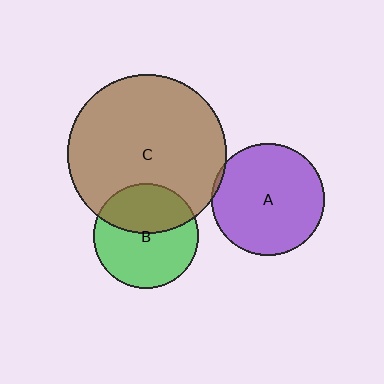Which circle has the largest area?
Circle C (brown).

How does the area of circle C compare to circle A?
Approximately 2.0 times.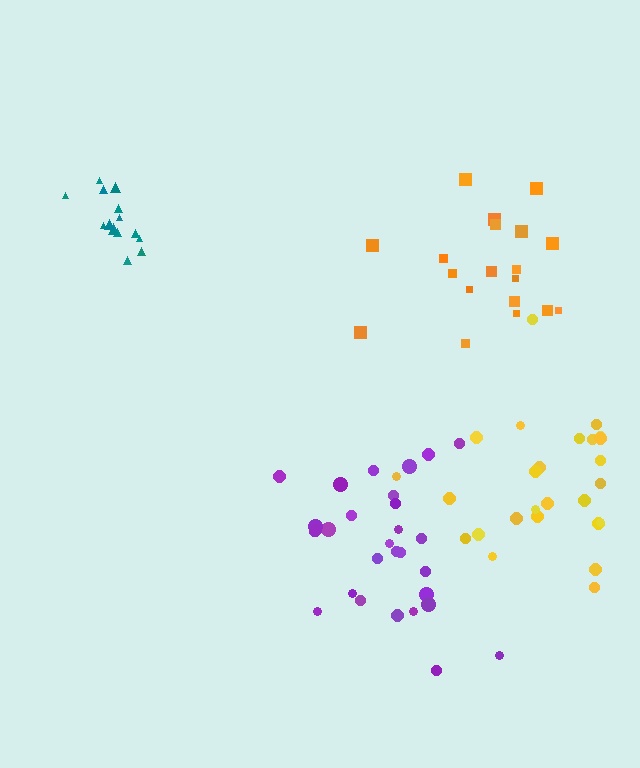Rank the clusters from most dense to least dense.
teal, purple, yellow, orange.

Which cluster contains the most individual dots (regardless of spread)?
Purple (29).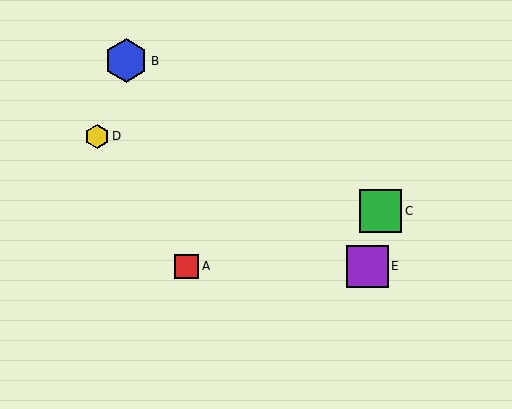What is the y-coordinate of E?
Object E is at y≈266.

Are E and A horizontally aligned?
Yes, both are at y≈266.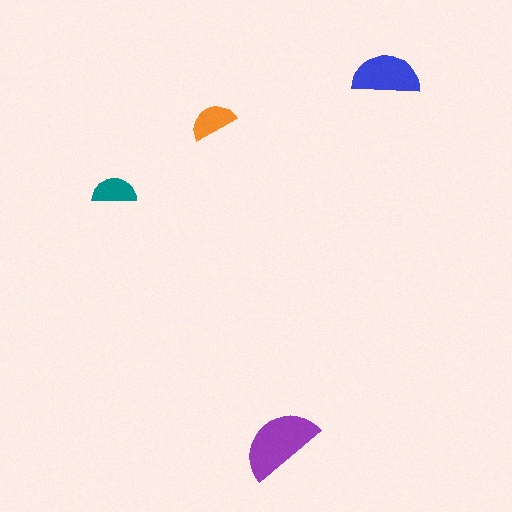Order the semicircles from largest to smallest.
the purple one, the blue one, the orange one, the teal one.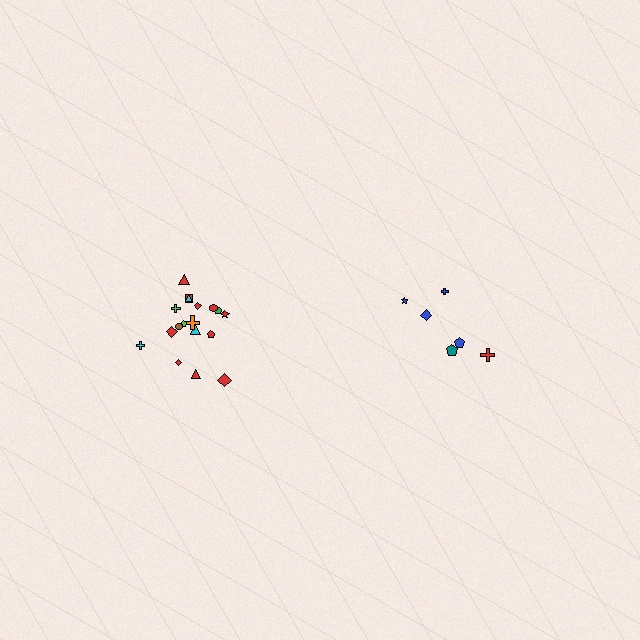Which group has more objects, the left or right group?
The left group.